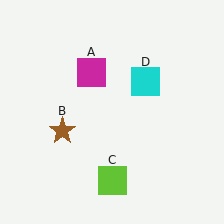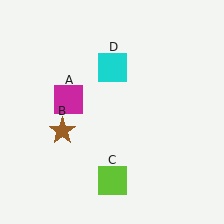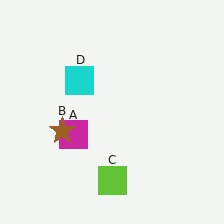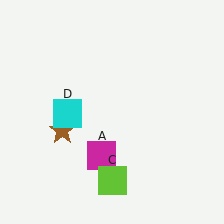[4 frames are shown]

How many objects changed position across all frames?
2 objects changed position: magenta square (object A), cyan square (object D).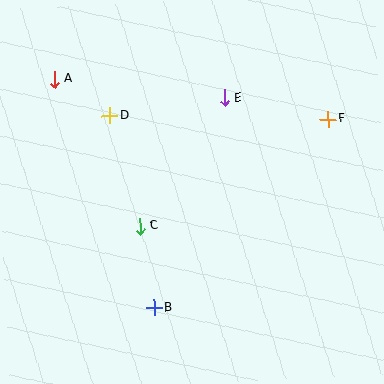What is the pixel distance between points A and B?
The distance between A and B is 250 pixels.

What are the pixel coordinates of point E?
Point E is at (225, 98).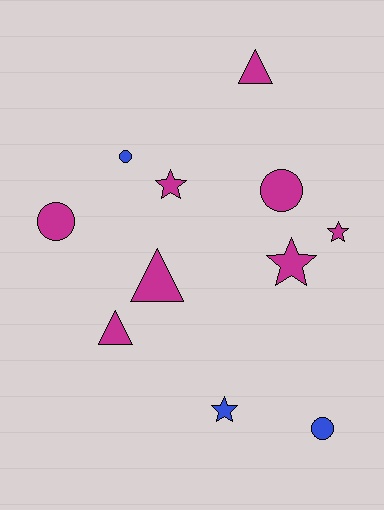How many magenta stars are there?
There are 3 magenta stars.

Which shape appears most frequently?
Circle, with 4 objects.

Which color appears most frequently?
Magenta, with 8 objects.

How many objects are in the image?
There are 11 objects.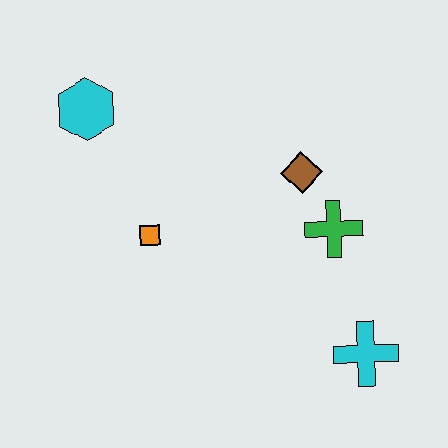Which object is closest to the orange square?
The cyan hexagon is closest to the orange square.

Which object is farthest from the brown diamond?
The cyan hexagon is farthest from the brown diamond.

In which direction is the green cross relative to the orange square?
The green cross is to the right of the orange square.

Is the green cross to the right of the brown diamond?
Yes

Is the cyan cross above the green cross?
No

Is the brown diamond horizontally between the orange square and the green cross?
Yes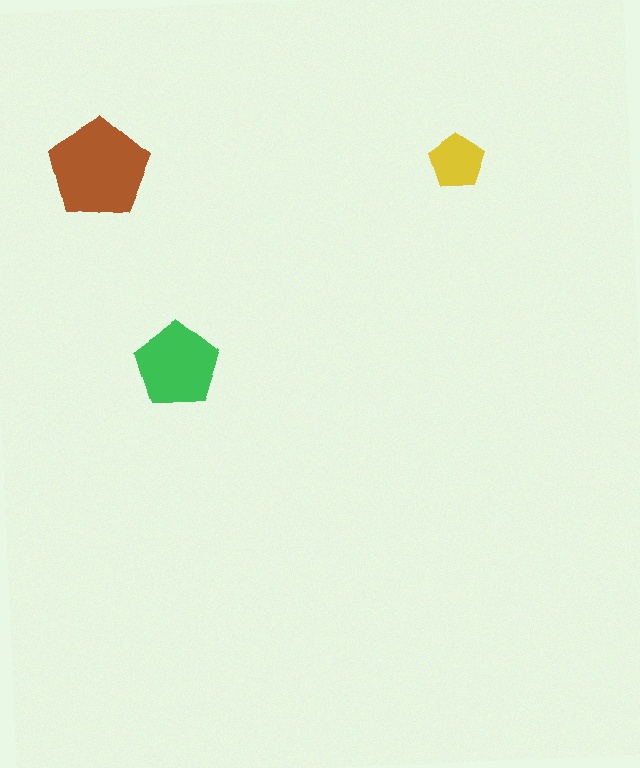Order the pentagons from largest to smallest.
the brown one, the green one, the yellow one.